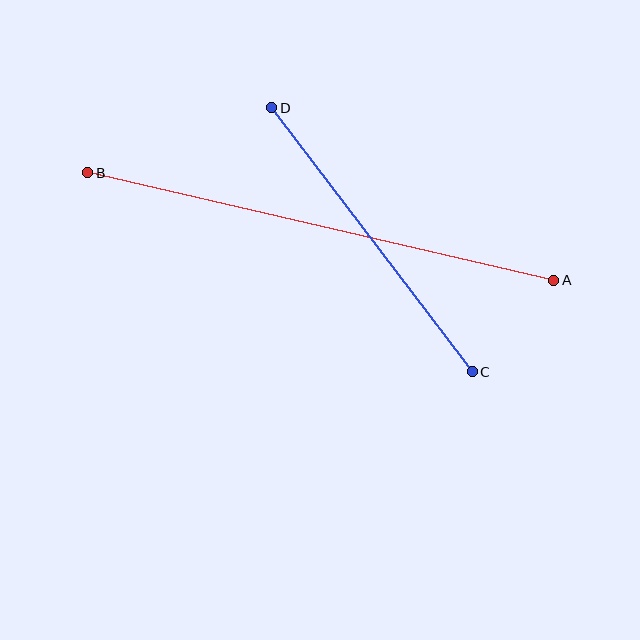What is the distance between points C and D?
The distance is approximately 331 pixels.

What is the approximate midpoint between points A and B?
The midpoint is at approximately (321, 227) pixels.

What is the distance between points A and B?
The distance is approximately 478 pixels.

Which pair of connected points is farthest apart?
Points A and B are farthest apart.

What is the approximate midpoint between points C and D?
The midpoint is at approximately (372, 240) pixels.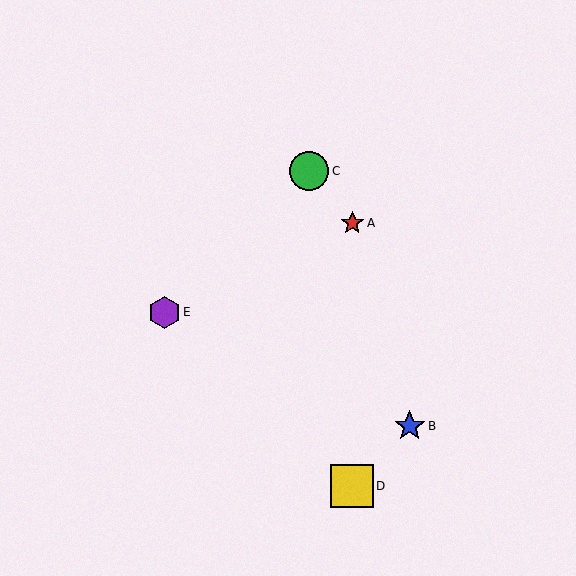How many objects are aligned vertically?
2 objects (A, D) are aligned vertically.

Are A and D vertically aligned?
Yes, both are at x≈352.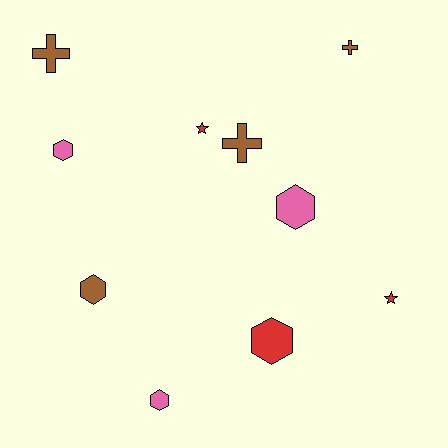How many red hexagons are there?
There is 1 red hexagon.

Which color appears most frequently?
Brown, with 4 objects.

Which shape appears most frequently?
Hexagon, with 5 objects.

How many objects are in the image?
There are 10 objects.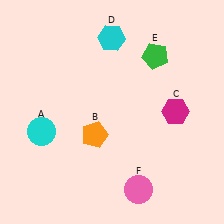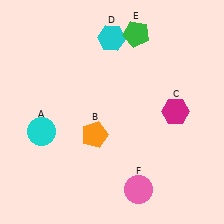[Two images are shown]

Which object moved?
The green pentagon (E) moved up.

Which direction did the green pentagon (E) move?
The green pentagon (E) moved up.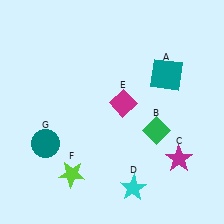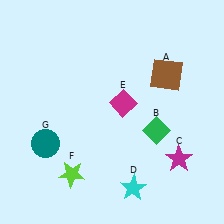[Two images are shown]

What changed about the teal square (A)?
In Image 1, A is teal. In Image 2, it changed to brown.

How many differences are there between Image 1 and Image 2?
There is 1 difference between the two images.